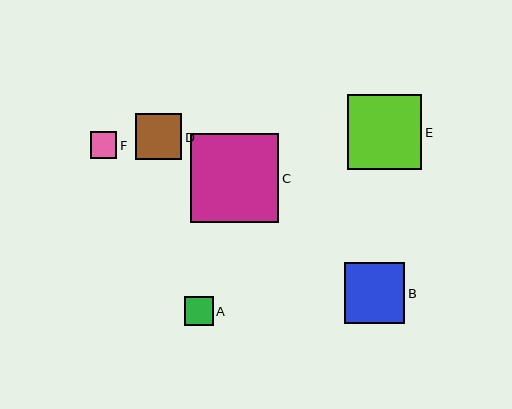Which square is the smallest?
Square F is the smallest with a size of approximately 26 pixels.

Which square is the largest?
Square C is the largest with a size of approximately 88 pixels.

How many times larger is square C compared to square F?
Square C is approximately 3.4 times the size of square F.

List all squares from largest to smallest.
From largest to smallest: C, E, B, D, A, F.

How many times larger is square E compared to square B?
Square E is approximately 1.2 times the size of square B.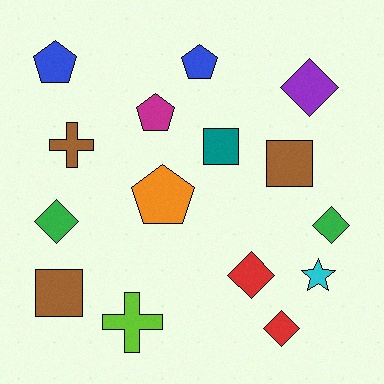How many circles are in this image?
There are no circles.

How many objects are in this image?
There are 15 objects.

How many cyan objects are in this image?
There is 1 cyan object.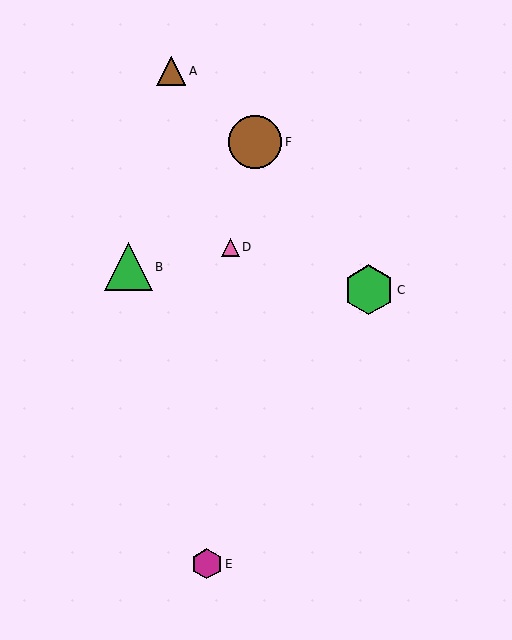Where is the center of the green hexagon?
The center of the green hexagon is at (369, 290).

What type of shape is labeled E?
Shape E is a magenta hexagon.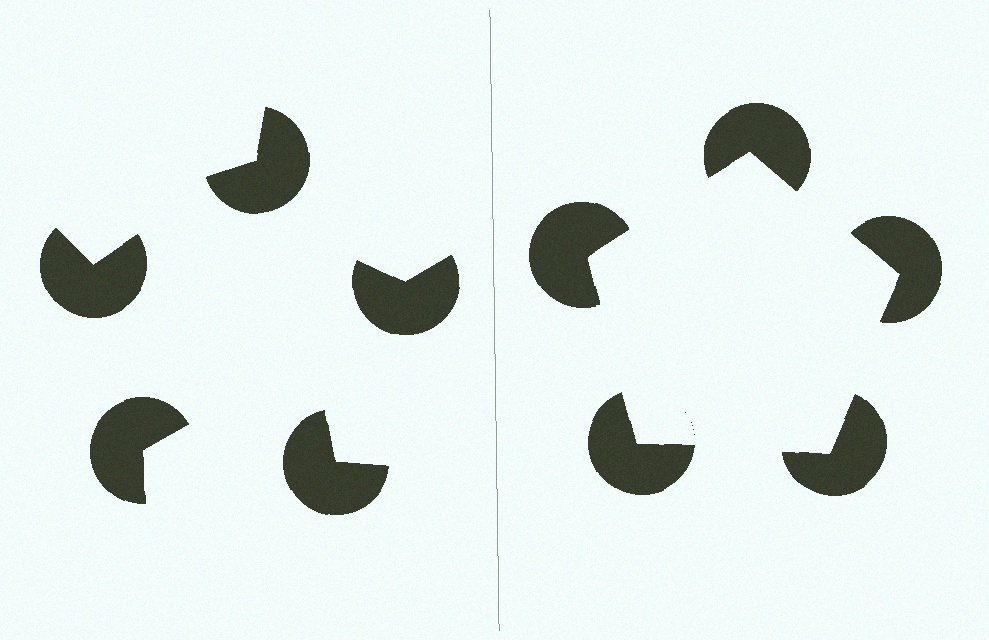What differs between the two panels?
The pac-man discs are positioned identically on both sides; only the wedge orientations differ. On the right they align to a pentagon; on the left they are misaligned.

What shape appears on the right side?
An illusory pentagon.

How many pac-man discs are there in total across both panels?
10 — 5 on each side.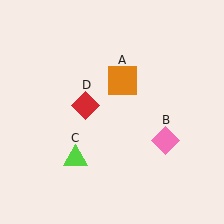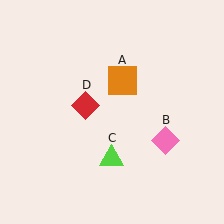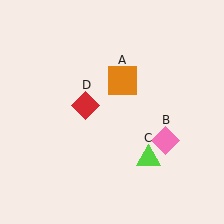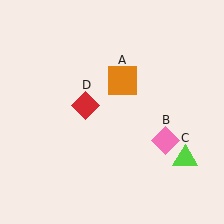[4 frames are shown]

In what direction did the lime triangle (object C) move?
The lime triangle (object C) moved right.